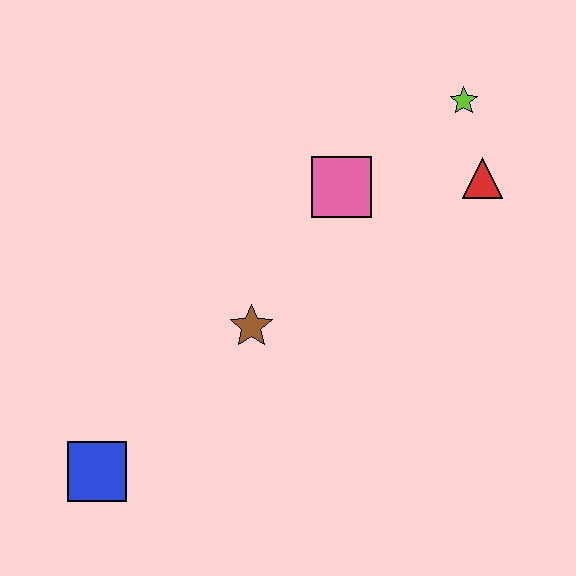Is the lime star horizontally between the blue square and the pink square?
No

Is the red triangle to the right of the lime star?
Yes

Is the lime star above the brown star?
Yes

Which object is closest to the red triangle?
The lime star is closest to the red triangle.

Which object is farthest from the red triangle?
The blue square is farthest from the red triangle.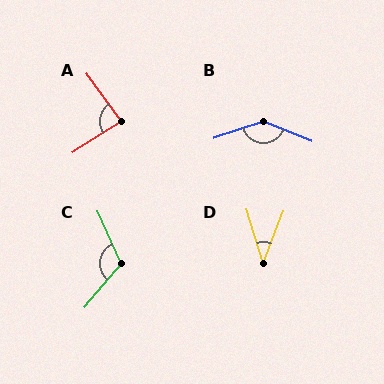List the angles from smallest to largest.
D (38°), A (87°), C (115°), B (139°).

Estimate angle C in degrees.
Approximately 115 degrees.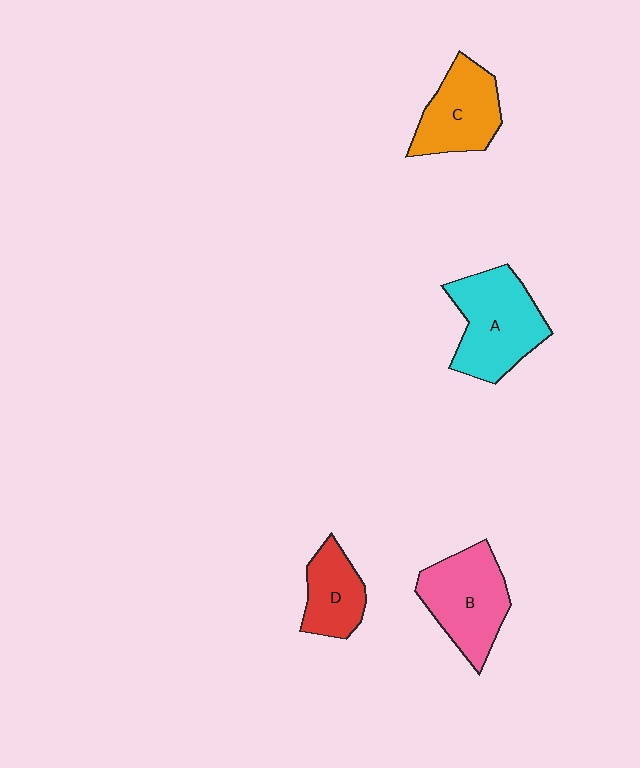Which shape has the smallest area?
Shape D (red).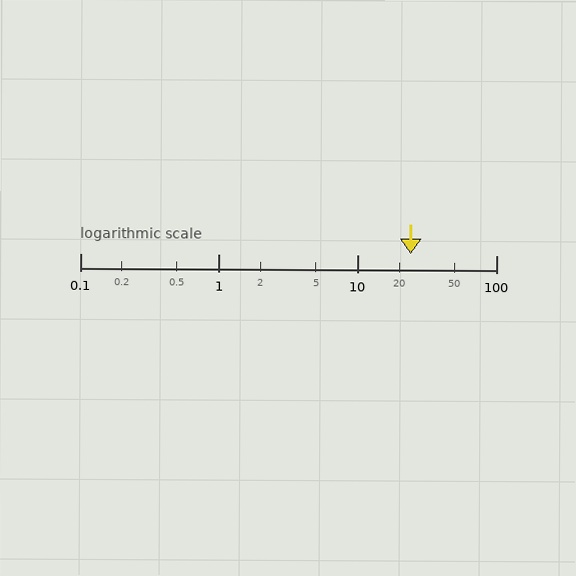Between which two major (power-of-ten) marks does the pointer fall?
The pointer is between 10 and 100.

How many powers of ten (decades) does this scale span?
The scale spans 3 decades, from 0.1 to 100.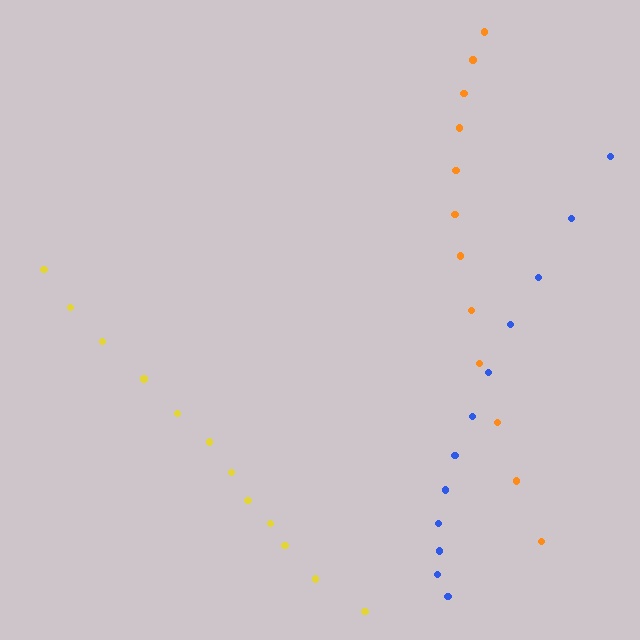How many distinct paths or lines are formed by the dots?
There are 3 distinct paths.